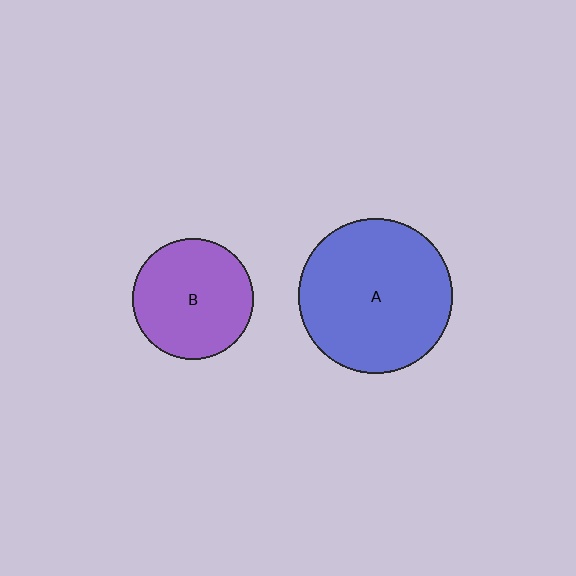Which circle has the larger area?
Circle A (blue).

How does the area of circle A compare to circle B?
Approximately 1.6 times.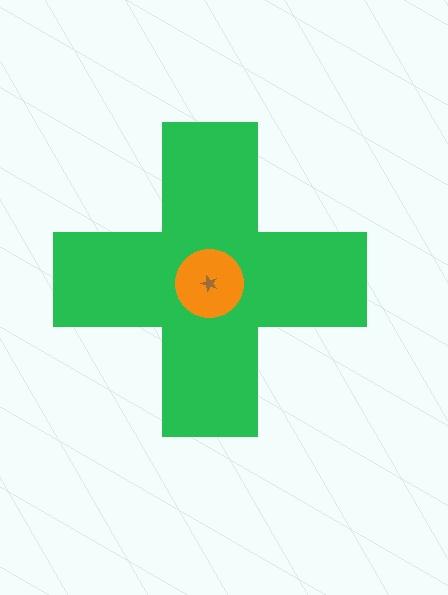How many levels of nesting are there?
3.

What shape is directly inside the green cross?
The orange circle.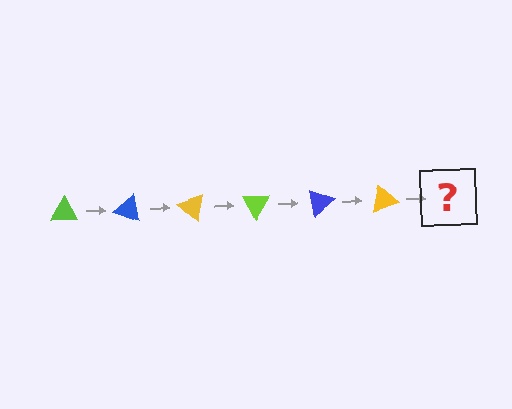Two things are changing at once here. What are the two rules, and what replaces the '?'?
The two rules are that it rotates 20 degrees each step and the color cycles through lime, blue, and yellow. The '?' should be a lime triangle, rotated 120 degrees from the start.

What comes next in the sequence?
The next element should be a lime triangle, rotated 120 degrees from the start.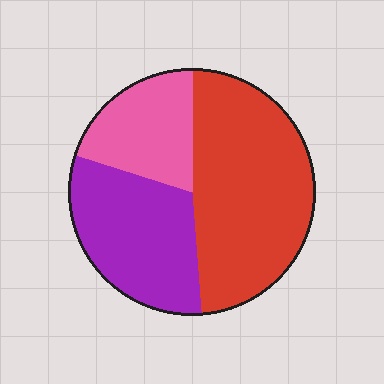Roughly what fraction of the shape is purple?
Purple covers 31% of the shape.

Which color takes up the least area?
Pink, at roughly 20%.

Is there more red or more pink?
Red.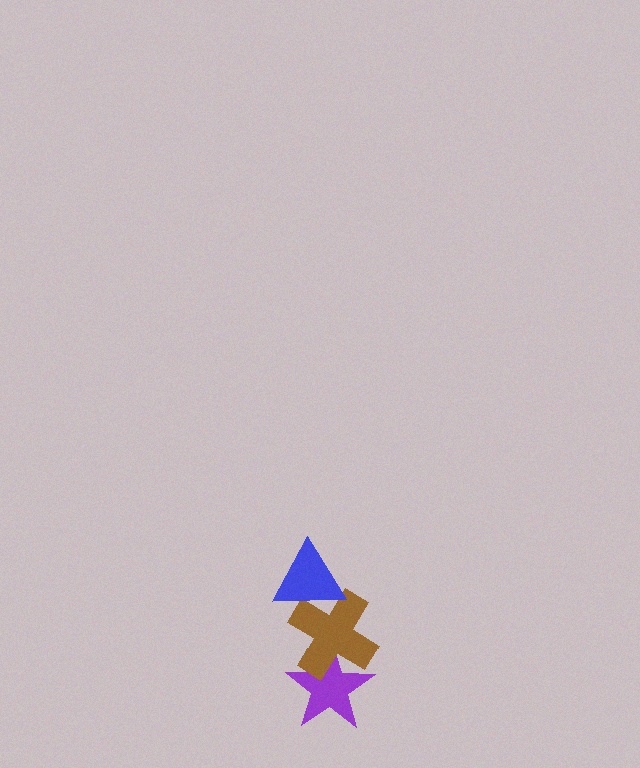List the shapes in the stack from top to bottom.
From top to bottom: the blue triangle, the brown cross, the purple star.